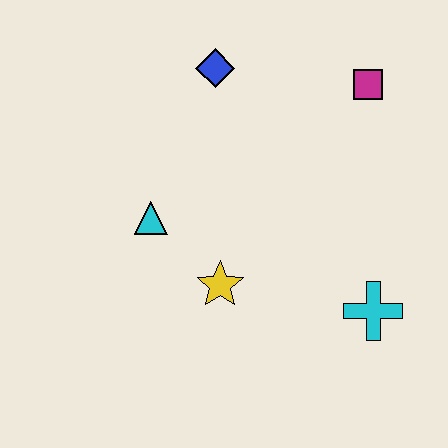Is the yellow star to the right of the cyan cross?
No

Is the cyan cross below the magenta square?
Yes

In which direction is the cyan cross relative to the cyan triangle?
The cyan cross is to the right of the cyan triangle.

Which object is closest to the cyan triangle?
The yellow star is closest to the cyan triangle.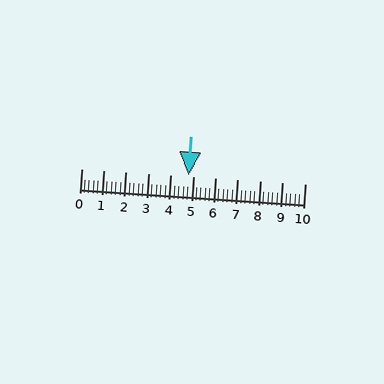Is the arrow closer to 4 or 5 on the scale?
The arrow is closer to 5.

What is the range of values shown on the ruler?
The ruler shows values from 0 to 10.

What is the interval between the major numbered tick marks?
The major tick marks are spaced 1 units apart.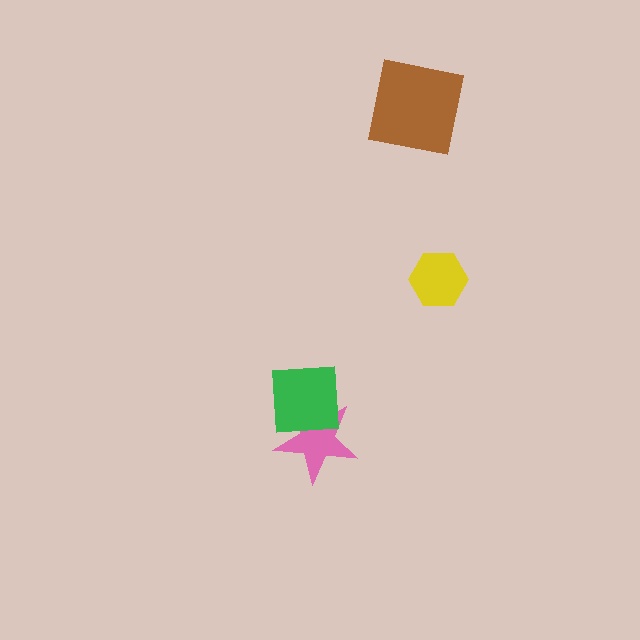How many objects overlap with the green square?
1 object overlaps with the green square.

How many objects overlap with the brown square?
0 objects overlap with the brown square.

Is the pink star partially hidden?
Yes, it is partially covered by another shape.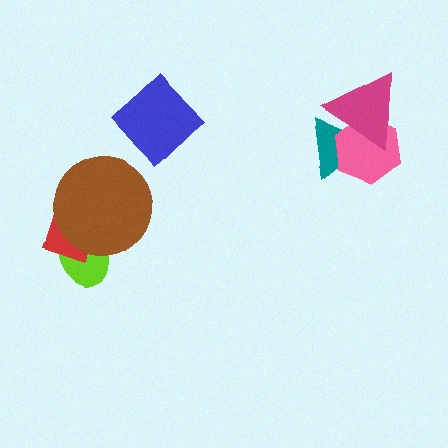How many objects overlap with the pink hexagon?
2 objects overlap with the pink hexagon.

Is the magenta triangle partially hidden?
No, no other shape covers it.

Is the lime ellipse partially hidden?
Yes, it is partially covered by another shape.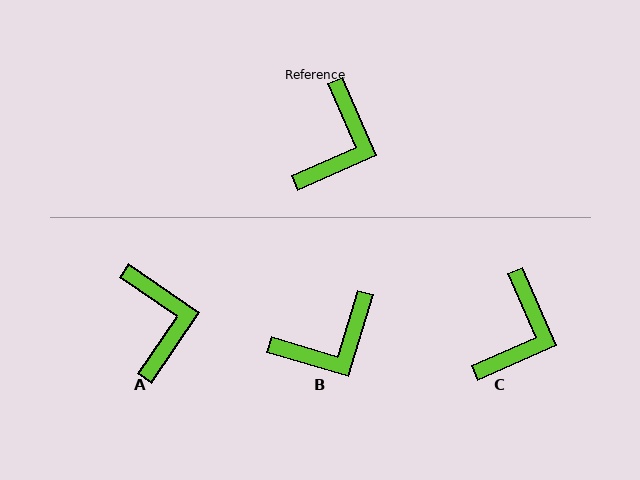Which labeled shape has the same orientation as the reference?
C.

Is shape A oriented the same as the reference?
No, it is off by about 32 degrees.